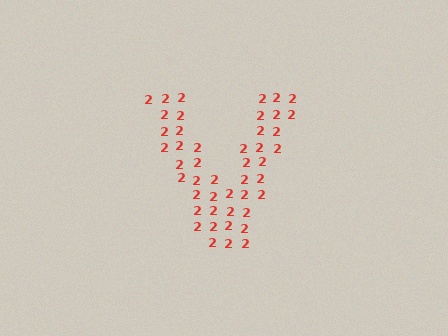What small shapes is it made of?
It is made of small digit 2's.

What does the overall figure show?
The overall figure shows the letter V.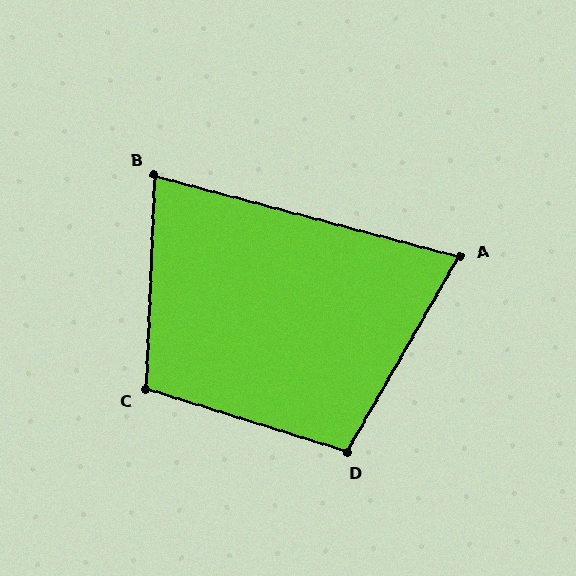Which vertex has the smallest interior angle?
A, at approximately 75 degrees.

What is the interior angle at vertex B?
Approximately 78 degrees (acute).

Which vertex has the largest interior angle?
C, at approximately 105 degrees.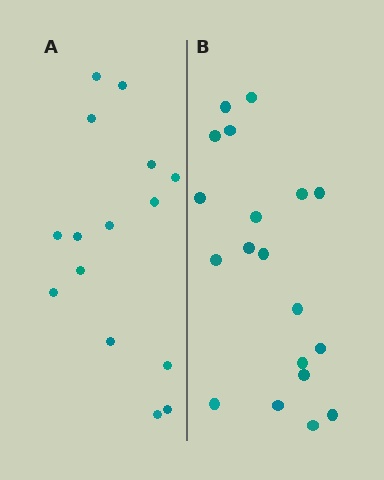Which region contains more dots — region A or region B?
Region B (the right region) has more dots.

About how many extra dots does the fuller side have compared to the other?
Region B has about 4 more dots than region A.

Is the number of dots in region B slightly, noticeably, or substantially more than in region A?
Region B has noticeably more, but not dramatically so. The ratio is roughly 1.3 to 1.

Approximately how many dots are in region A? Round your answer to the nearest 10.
About 20 dots. (The exact count is 15, which rounds to 20.)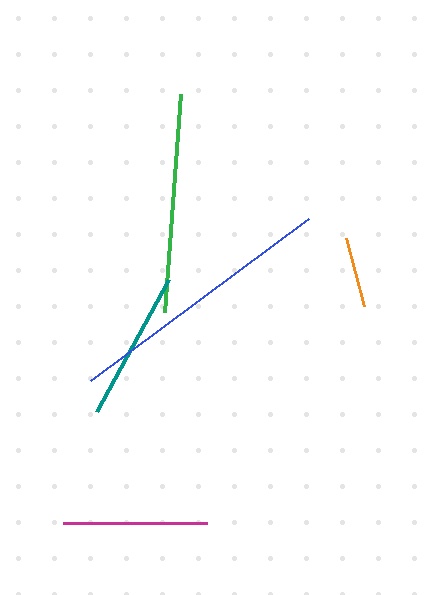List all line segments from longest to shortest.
From longest to shortest: blue, green, teal, magenta, orange.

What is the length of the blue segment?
The blue segment is approximately 272 pixels long.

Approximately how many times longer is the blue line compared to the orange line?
The blue line is approximately 3.9 times the length of the orange line.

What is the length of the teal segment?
The teal segment is approximately 151 pixels long.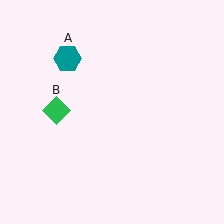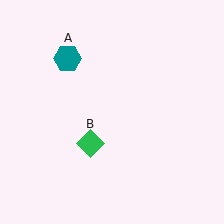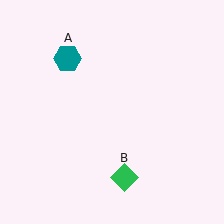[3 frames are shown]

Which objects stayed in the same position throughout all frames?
Teal hexagon (object A) remained stationary.